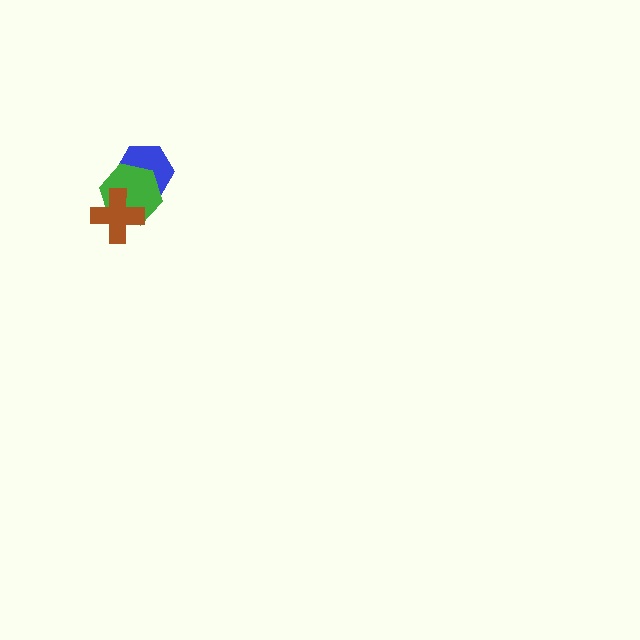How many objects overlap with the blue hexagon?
2 objects overlap with the blue hexagon.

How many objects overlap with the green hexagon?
2 objects overlap with the green hexagon.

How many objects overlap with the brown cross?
2 objects overlap with the brown cross.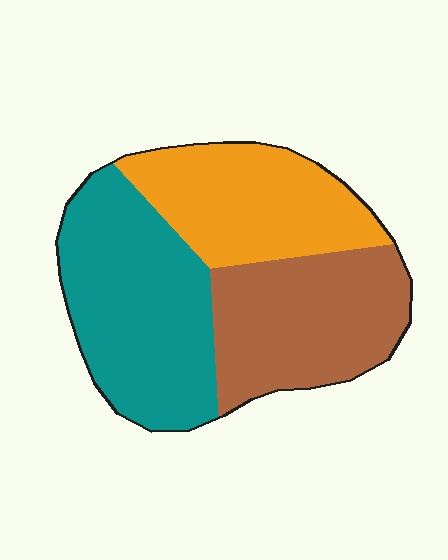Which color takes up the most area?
Teal, at roughly 40%.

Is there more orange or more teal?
Teal.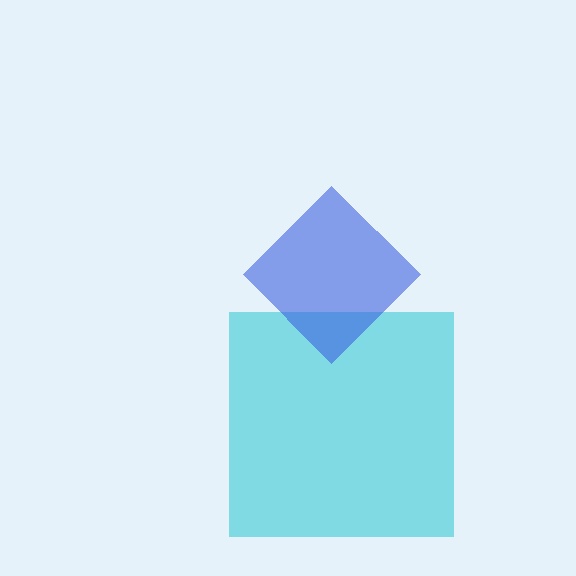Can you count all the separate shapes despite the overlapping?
Yes, there are 2 separate shapes.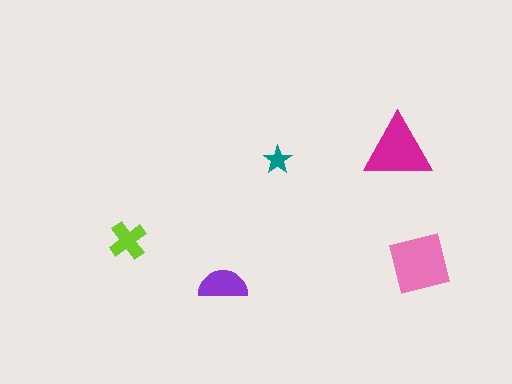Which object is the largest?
The pink square.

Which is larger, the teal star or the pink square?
The pink square.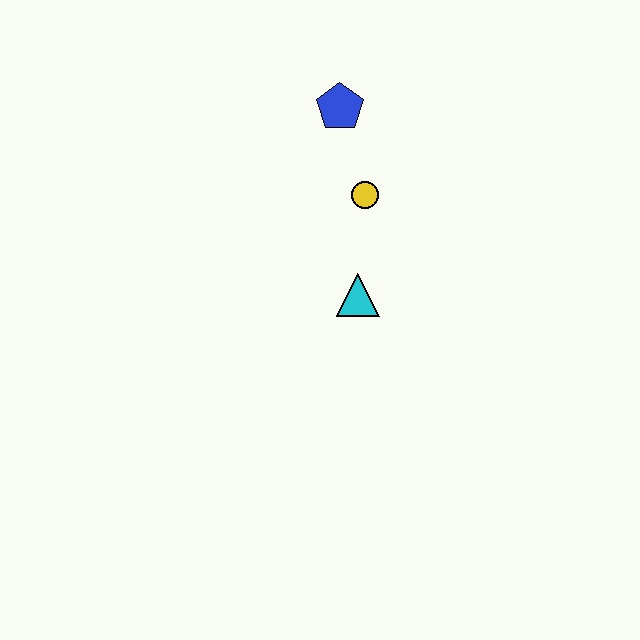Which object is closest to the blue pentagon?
The yellow circle is closest to the blue pentagon.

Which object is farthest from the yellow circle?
The cyan triangle is farthest from the yellow circle.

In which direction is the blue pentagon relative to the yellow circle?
The blue pentagon is above the yellow circle.